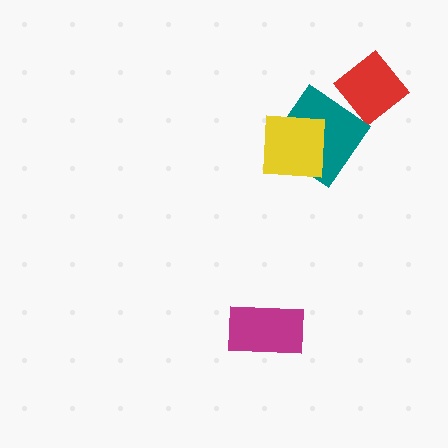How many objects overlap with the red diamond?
0 objects overlap with the red diamond.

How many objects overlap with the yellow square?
1 object overlaps with the yellow square.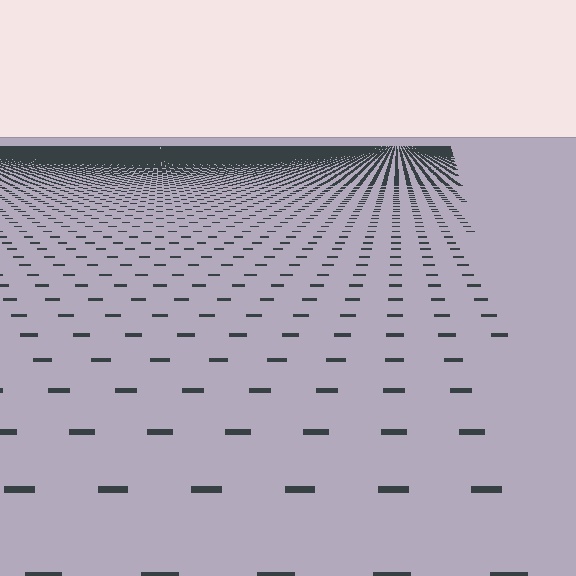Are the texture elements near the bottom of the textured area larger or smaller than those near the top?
Larger. Near the bottom, elements are closer to the viewer and appear at a bigger on-screen size.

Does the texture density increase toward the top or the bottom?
Density increases toward the top.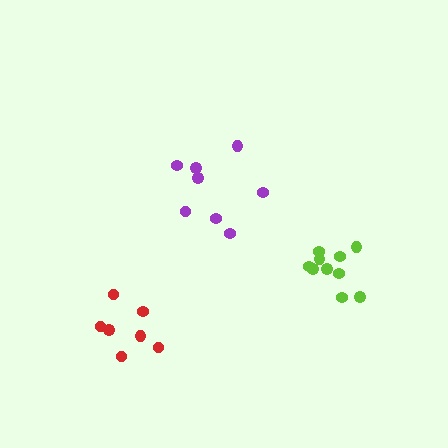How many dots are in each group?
Group 1: 7 dots, Group 2: 10 dots, Group 3: 8 dots (25 total).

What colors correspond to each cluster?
The clusters are colored: red, lime, purple.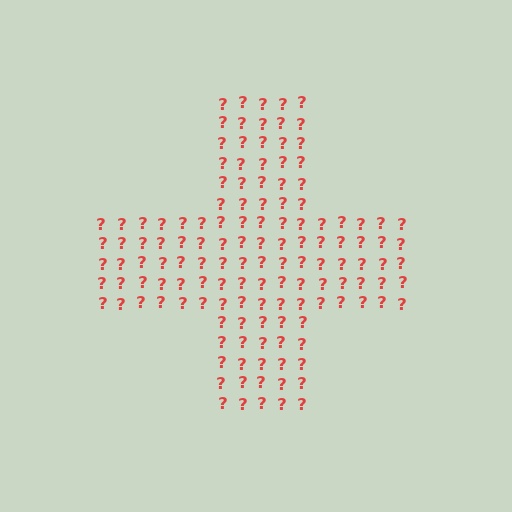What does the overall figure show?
The overall figure shows a cross.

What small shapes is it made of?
It is made of small question marks.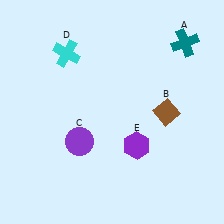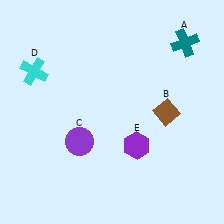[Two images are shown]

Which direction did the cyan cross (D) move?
The cyan cross (D) moved left.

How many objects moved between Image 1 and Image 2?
1 object moved between the two images.